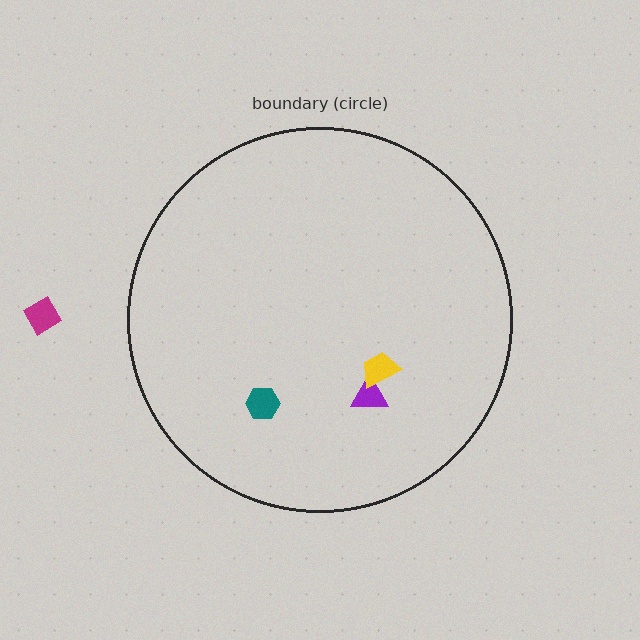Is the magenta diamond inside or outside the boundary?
Outside.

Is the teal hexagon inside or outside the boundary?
Inside.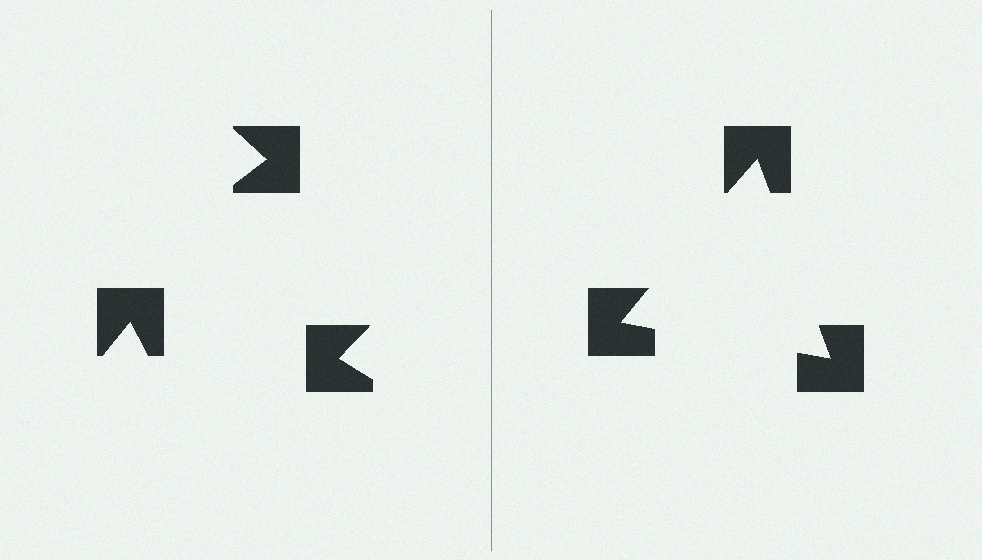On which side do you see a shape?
An illusory triangle appears on the right side. On the left side the wedge cuts are rotated, so no coherent shape forms.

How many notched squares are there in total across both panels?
6 — 3 on each side.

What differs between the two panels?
The notched squares are positioned identically on both sides; only the wedge orientations differ. On the right they align to a triangle; on the left they are misaligned.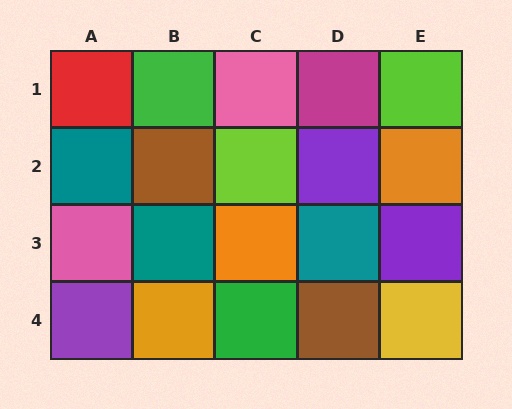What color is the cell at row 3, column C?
Orange.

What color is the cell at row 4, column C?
Green.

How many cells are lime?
2 cells are lime.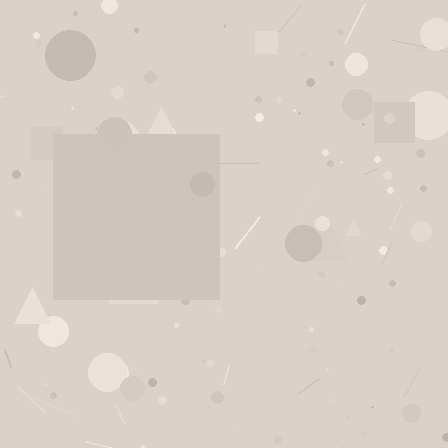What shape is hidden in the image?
A square is hidden in the image.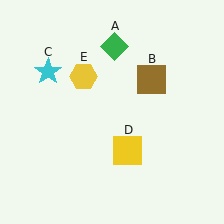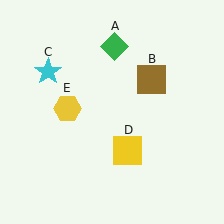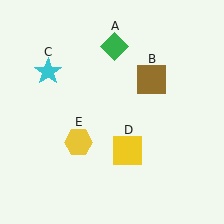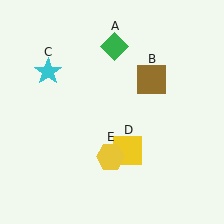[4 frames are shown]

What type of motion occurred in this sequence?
The yellow hexagon (object E) rotated counterclockwise around the center of the scene.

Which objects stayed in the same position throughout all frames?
Green diamond (object A) and brown square (object B) and cyan star (object C) and yellow square (object D) remained stationary.